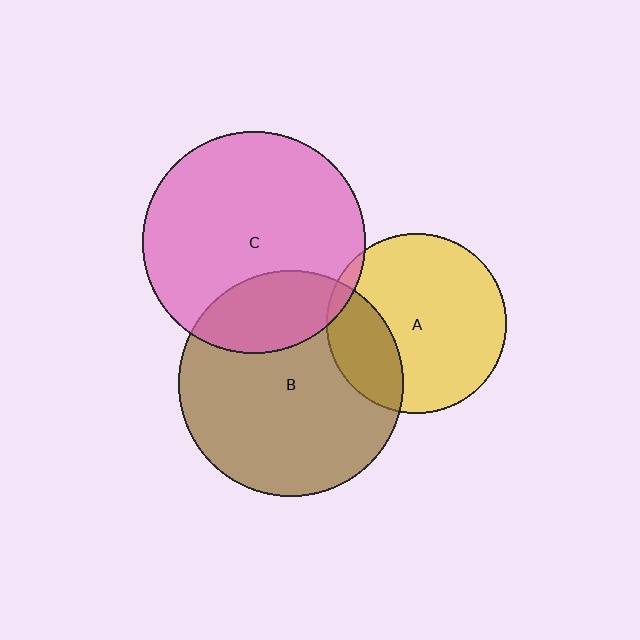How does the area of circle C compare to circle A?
Approximately 1.5 times.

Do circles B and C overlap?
Yes.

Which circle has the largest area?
Circle B (brown).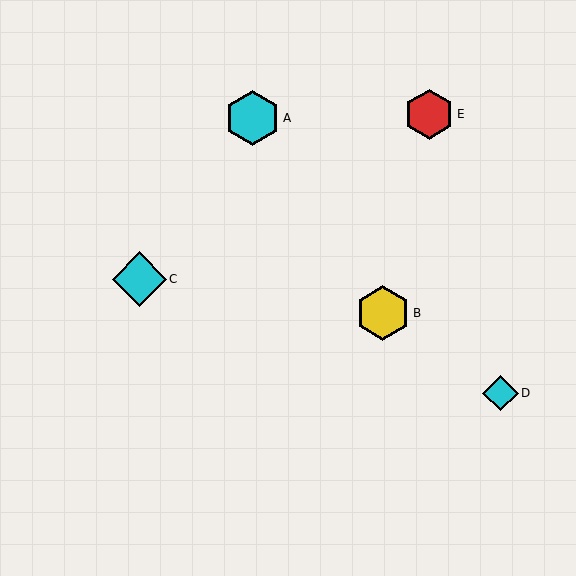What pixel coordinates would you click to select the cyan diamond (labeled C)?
Click at (139, 279) to select the cyan diamond C.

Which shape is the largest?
The cyan hexagon (labeled A) is the largest.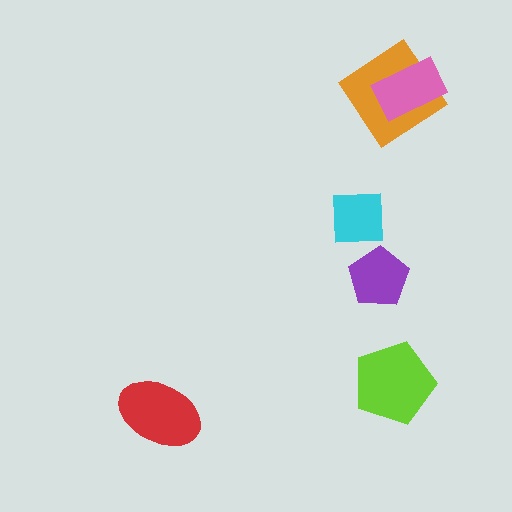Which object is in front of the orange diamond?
The pink rectangle is in front of the orange diamond.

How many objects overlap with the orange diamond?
1 object overlaps with the orange diamond.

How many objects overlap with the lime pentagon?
0 objects overlap with the lime pentagon.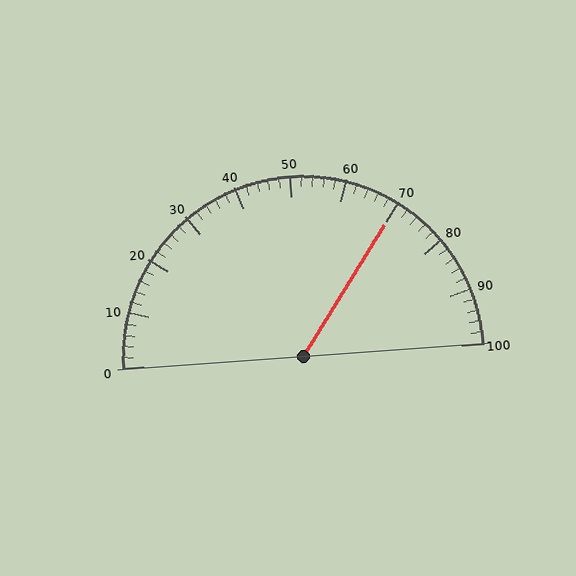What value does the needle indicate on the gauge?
The needle indicates approximately 70.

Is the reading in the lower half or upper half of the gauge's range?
The reading is in the upper half of the range (0 to 100).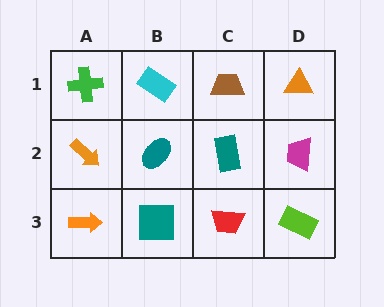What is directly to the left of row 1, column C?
A cyan rectangle.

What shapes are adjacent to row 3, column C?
A teal rectangle (row 2, column C), a teal square (row 3, column B), a lime rectangle (row 3, column D).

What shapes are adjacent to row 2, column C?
A brown trapezoid (row 1, column C), a red trapezoid (row 3, column C), a teal ellipse (row 2, column B), a magenta trapezoid (row 2, column D).